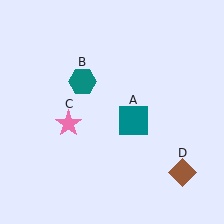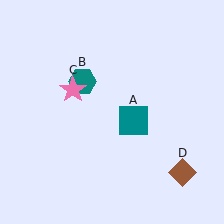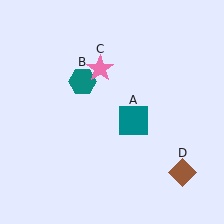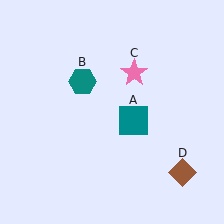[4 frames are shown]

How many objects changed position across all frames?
1 object changed position: pink star (object C).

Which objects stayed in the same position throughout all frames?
Teal square (object A) and teal hexagon (object B) and brown diamond (object D) remained stationary.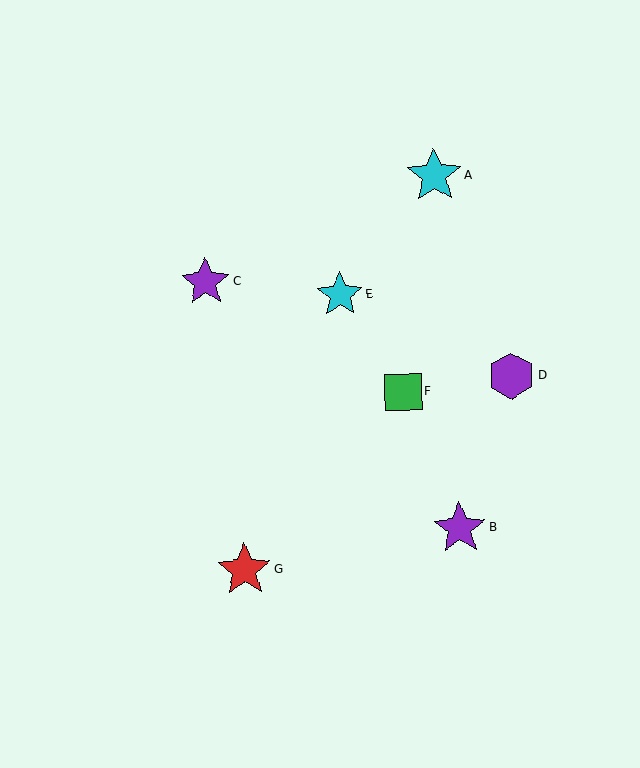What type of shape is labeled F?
Shape F is a green square.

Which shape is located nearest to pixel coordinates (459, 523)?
The purple star (labeled B) at (460, 528) is nearest to that location.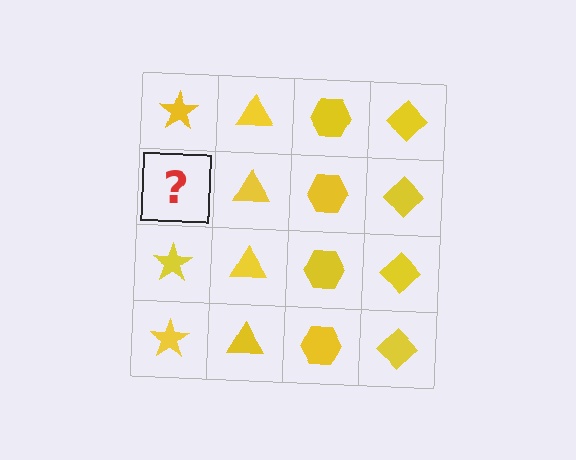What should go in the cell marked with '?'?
The missing cell should contain a yellow star.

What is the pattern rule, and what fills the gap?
The rule is that each column has a consistent shape. The gap should be filled with a yellow star.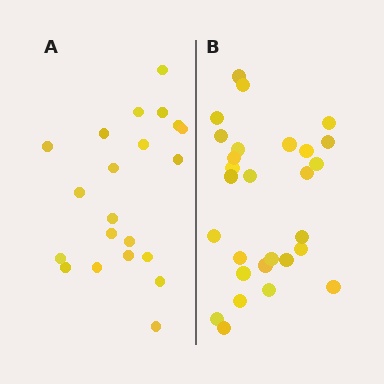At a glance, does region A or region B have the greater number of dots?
Region B (the right region) has more dots.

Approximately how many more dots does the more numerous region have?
Region B has roughly 8 or so more dots than region A.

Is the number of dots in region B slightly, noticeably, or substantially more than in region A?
Region B has noticeably more, but not dramatically so. The ratio is roughly 1.3 to 1.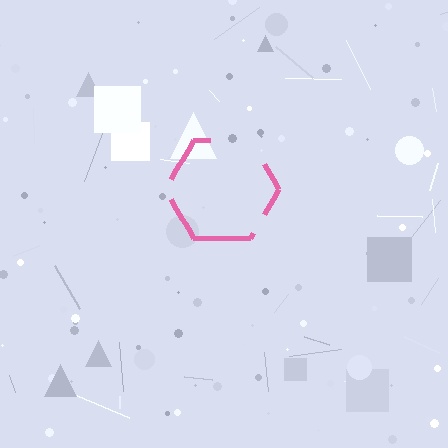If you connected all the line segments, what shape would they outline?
They would outline a hexagon.